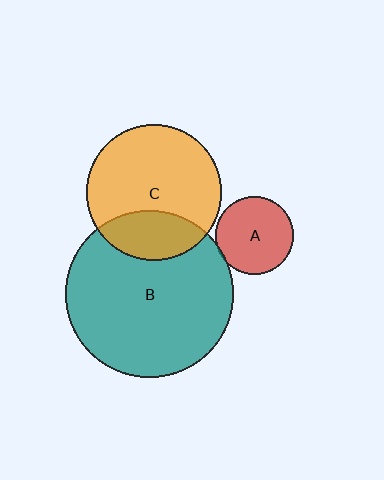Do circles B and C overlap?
Yes.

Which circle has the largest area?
Circle B (teal).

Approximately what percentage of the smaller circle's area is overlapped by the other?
Approximately 25%.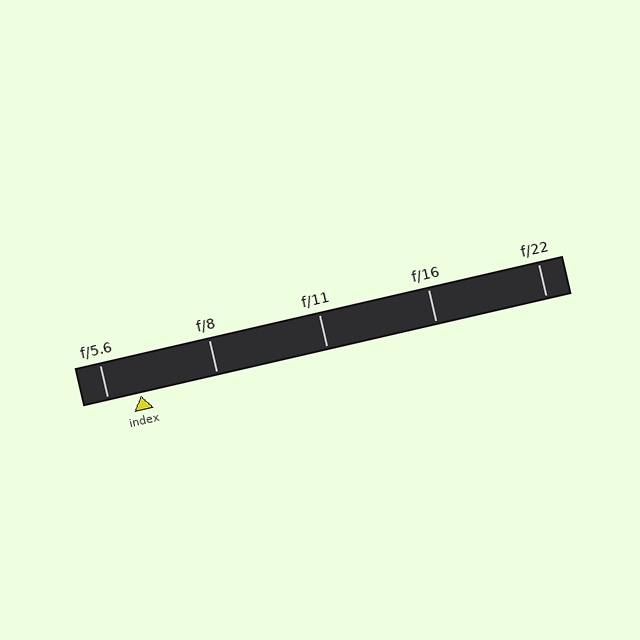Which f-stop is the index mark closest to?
The index mark is closest to f/5.6.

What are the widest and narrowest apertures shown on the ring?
The widest aperture shown is f/5.6 and the narrowest is f/22.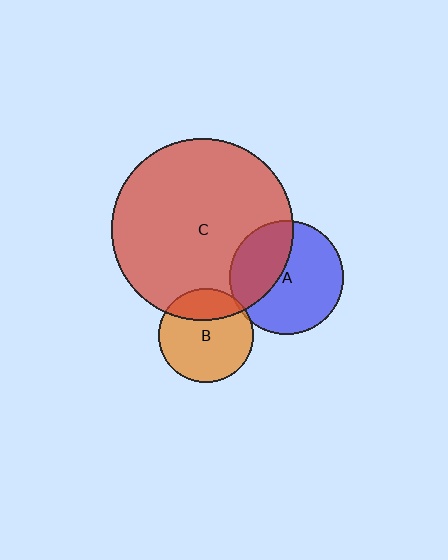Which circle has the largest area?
Circle C (red).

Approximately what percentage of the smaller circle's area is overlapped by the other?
Approximately 25%.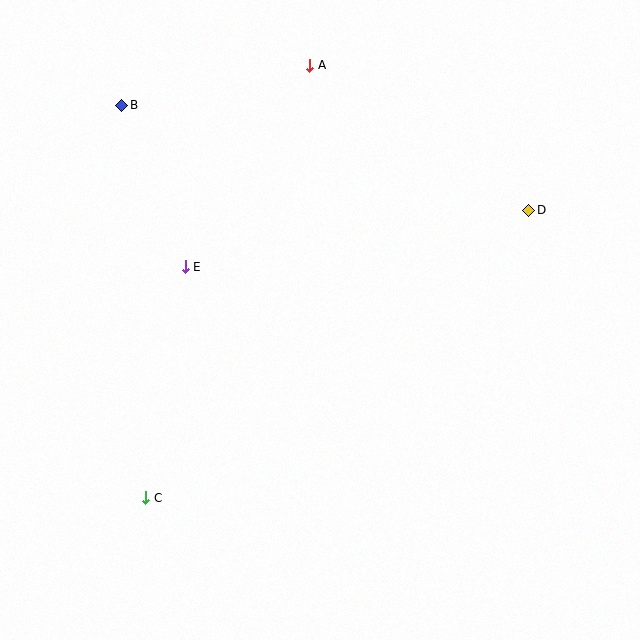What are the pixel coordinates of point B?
Point B is at (122, 105).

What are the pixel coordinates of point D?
Point D is at (529, 210).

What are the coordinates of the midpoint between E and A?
The midpoint between E and A is at (247, 166).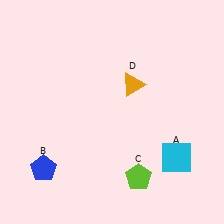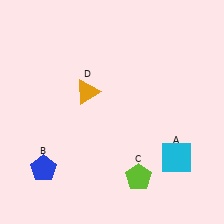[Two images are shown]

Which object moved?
The orange triangle (D) moved left.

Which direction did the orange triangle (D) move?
The orange triangle (D) moved left.